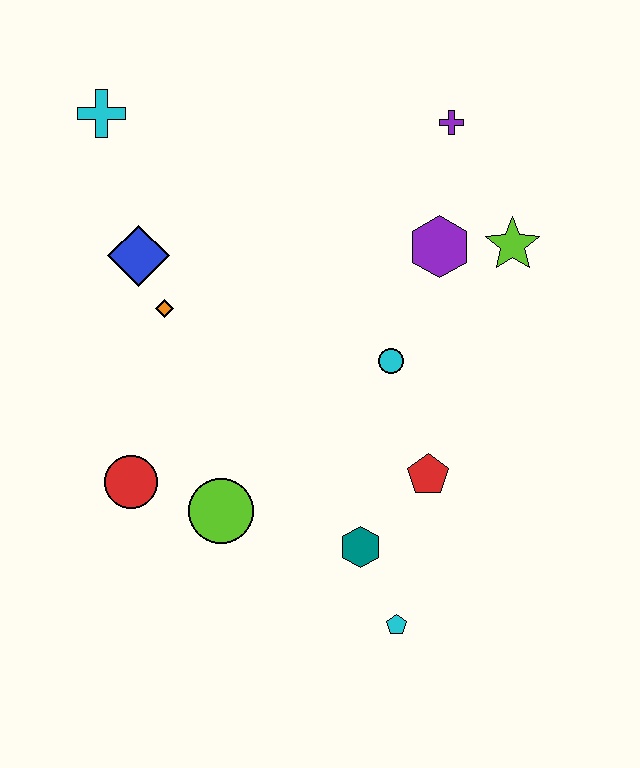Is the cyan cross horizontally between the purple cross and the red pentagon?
No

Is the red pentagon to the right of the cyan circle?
Yes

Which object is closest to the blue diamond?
The orange diamond is closest to the blue diamond.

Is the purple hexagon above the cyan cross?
No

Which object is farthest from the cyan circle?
The cyan cross is farthest from the cyan circle.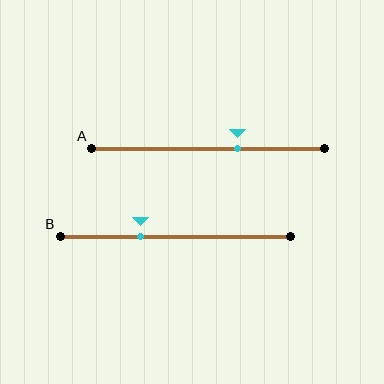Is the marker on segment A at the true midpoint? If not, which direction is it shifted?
No, the marker on segment A is shifted to the right by about 13% of the segment length.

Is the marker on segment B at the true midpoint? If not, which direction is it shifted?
No, the marker on segment B is shifted to the left by about 15% of the segment length.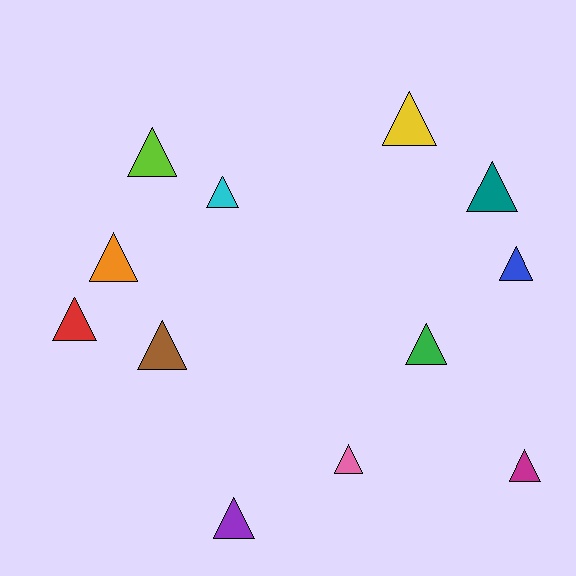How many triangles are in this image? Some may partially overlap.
There are 12 triangles.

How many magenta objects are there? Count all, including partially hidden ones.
There is 1 magenta object.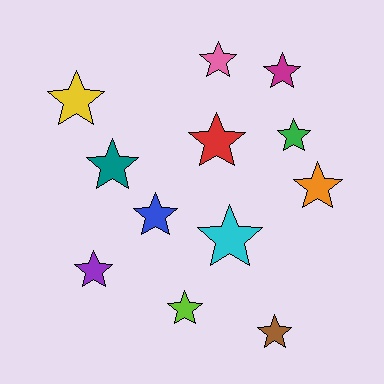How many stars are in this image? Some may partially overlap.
There are 12 stars.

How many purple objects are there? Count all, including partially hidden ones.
There is 1 purple object.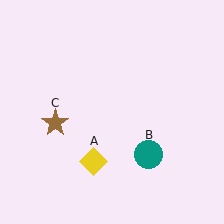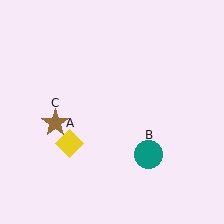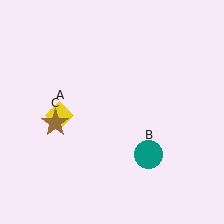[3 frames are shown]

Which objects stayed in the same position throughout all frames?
Teal circle (object B) and brown star (object C) remained stationary.